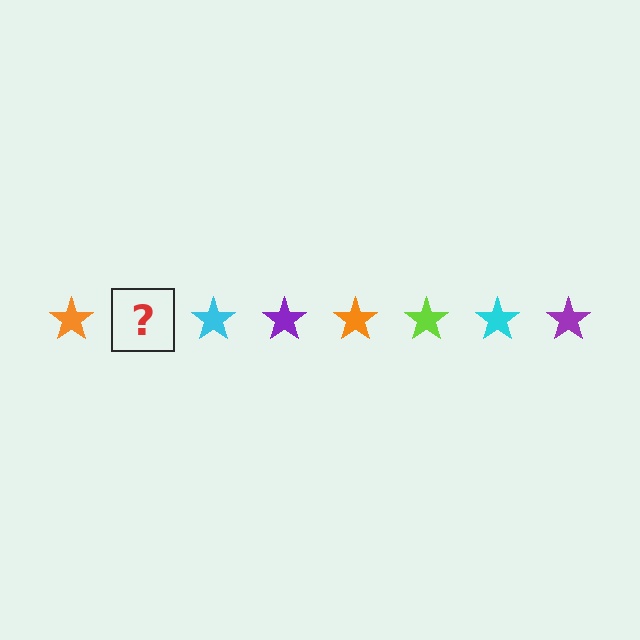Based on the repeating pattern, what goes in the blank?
The blank should be a lime star.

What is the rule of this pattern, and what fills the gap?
The rule is that the pattern cycles through orange, lime, cyan, purple stars. The gap should be filled with a lime star.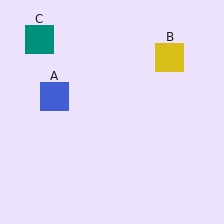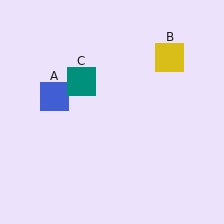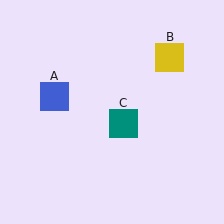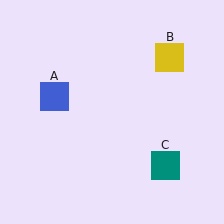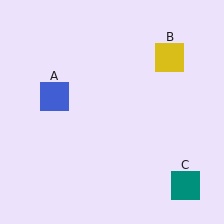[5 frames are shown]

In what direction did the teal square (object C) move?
The teal square (object C) moved down and to the right.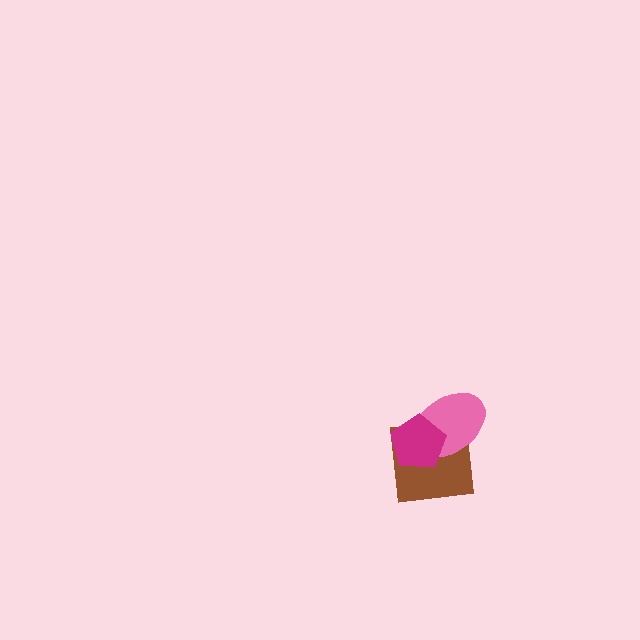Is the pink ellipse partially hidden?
Yes, it is partially covered by another shape.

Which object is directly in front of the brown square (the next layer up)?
The pink ellipse is directly in front of the brown square.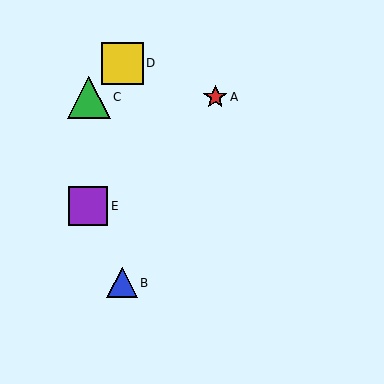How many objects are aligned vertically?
2 objects (B, D) are aligned vertically.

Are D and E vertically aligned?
No, D is at x≈122 and E is at x≈88.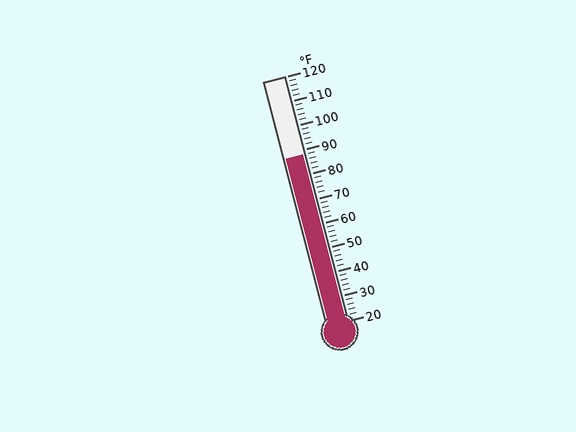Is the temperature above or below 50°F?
The temperature is above 50°F.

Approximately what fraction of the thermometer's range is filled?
The thermometer is filled to approximately 70% of its range.